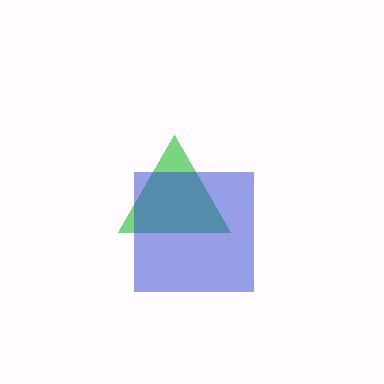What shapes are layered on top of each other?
The layered shapes are: a green triangle, a blue square.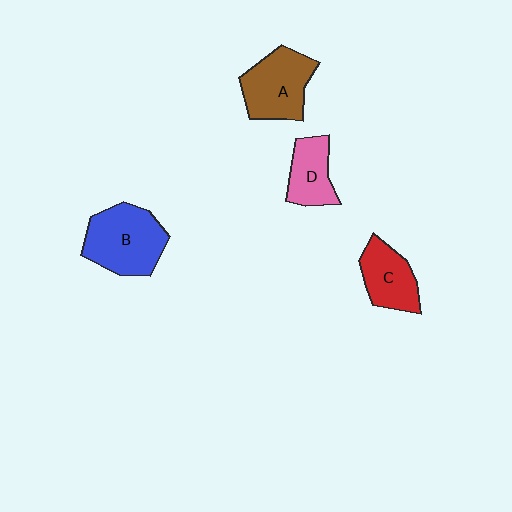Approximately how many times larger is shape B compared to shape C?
Approximately 1.5 times.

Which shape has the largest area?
Shape B (blue).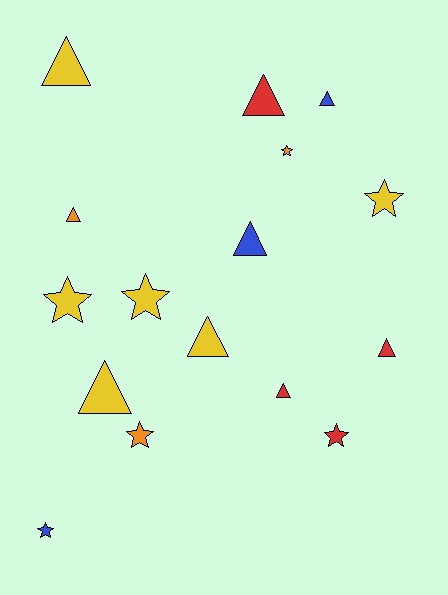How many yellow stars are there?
There are 3 yellow stars.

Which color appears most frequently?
Yellow, with 6 objects.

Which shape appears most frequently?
Triangle, with 9 objects.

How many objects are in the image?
There are 16 objects.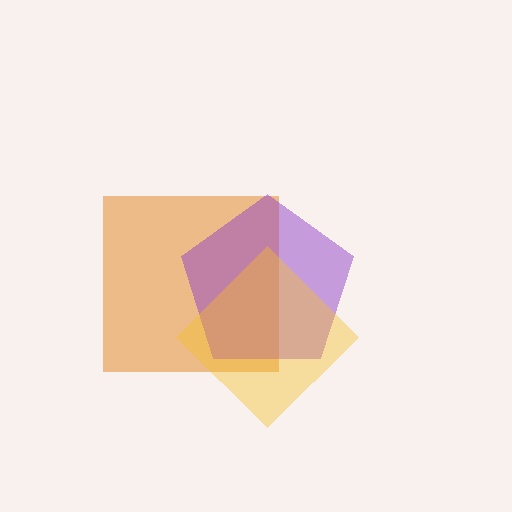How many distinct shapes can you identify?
There are 3 distinct shapes: an orange square, a purple pentagon, a yellow diamond.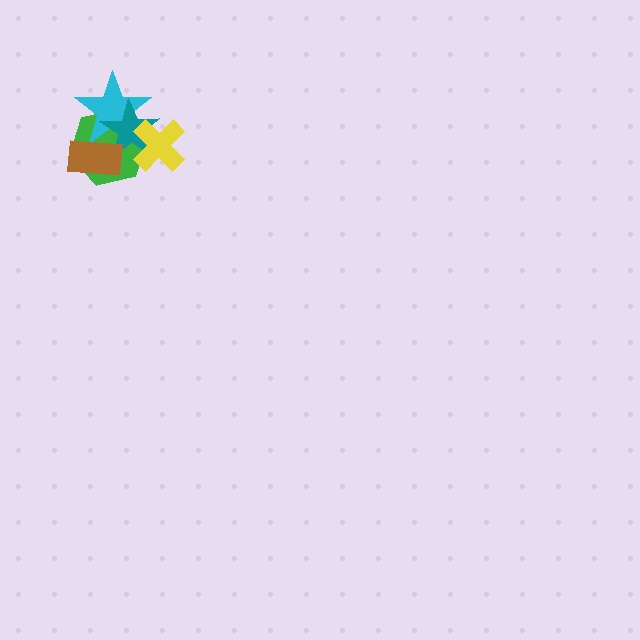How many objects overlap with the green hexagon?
4 objects overlap with the green hexagon.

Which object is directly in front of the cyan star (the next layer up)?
The teal star is directly in front of the cyan star.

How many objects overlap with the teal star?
4 objects overlap with the teal star.